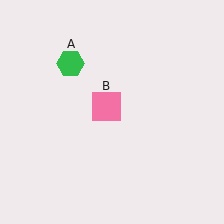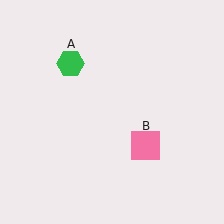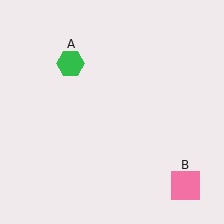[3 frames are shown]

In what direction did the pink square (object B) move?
The pink square (object B) moved down and to the right.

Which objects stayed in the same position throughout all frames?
Green hexagon (object A) remained stationary.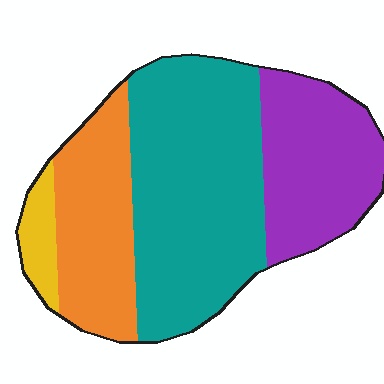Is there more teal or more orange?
Teal.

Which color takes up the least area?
Yellow, at roughly 5%.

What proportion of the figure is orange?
Orange covers around 25% of the figure.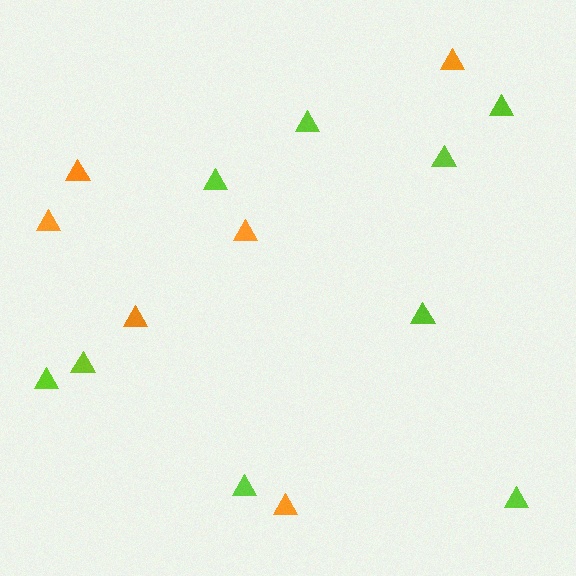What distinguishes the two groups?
There are 2 groups: one group of orange triangles (6) and one group of lime triangles (9).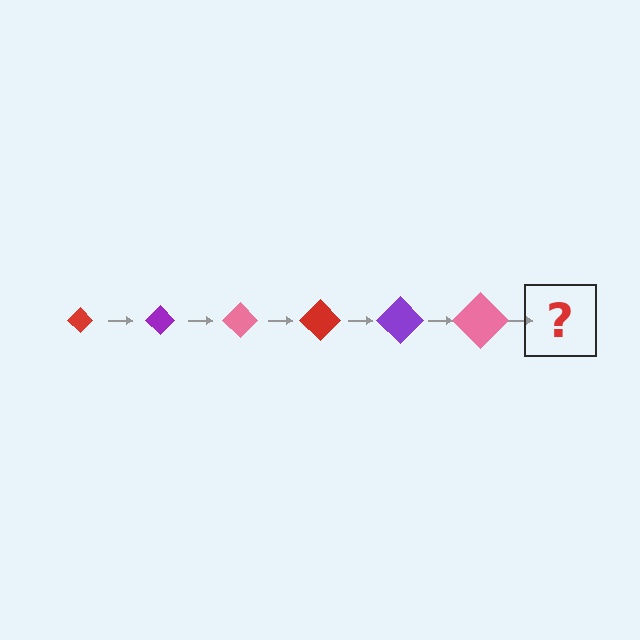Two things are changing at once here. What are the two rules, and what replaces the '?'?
The two rules are that the diamond grows larger each step and the color cycles through red, purple, and pink. The '?' should be a red diamond, larger than the previous one.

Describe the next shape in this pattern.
It should be a red diamond, larger than the previous one.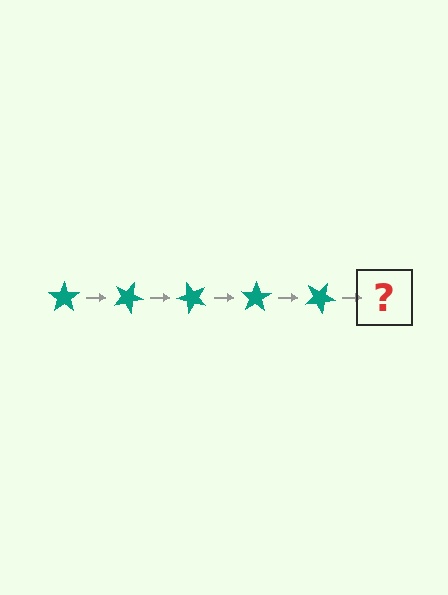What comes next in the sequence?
The next element should be a teal star rotated 125 degrees.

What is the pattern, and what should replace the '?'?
The pattern is that the star rotates 25 degrees each step. The '?' should be a teal star rotated 125 degrees.